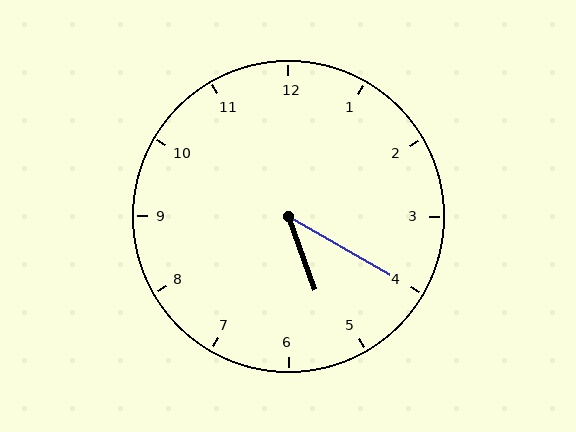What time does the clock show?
5:20.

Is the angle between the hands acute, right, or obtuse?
It is acute.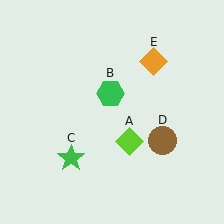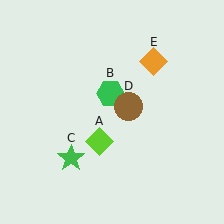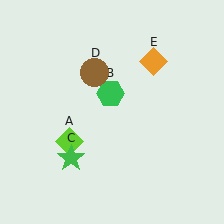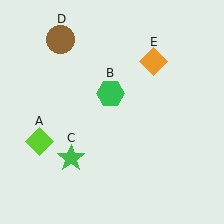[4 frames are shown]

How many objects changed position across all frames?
2 objects changed position: lime diamond (object A), brown circle (object D).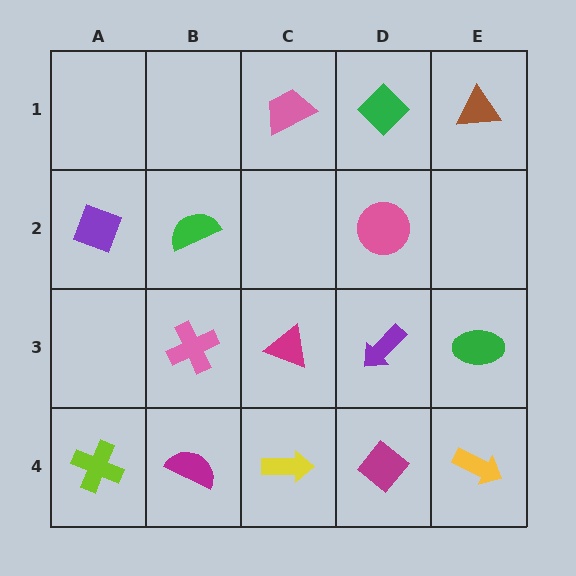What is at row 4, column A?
A lime cross.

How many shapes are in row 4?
5 shapes.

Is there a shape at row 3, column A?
No, that cell is empty.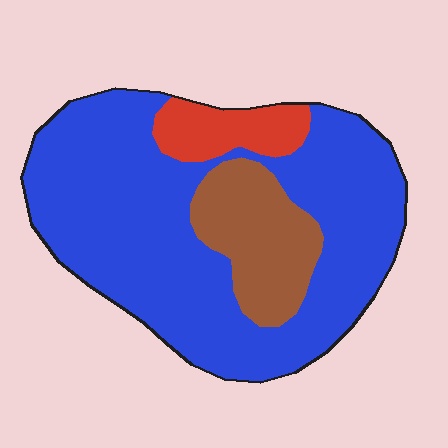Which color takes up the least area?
Red, at roughly 10%.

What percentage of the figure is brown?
Brown takes up about one sixth (1/6) of the figure.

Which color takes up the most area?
Blue, at roughly 75%.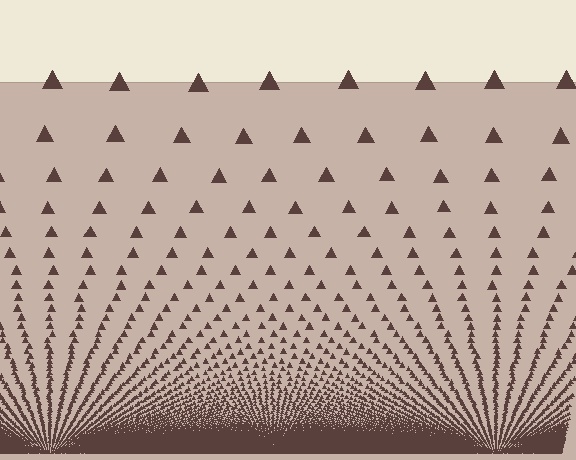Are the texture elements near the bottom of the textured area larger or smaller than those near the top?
Smaller. The gradient is inverted — elements near the bottom are smaller and denser.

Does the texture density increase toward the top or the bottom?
Density increases toward the bottom.